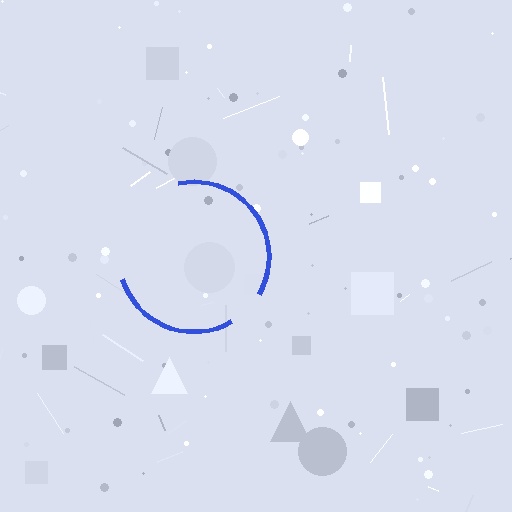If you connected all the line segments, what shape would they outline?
They would outline a circle.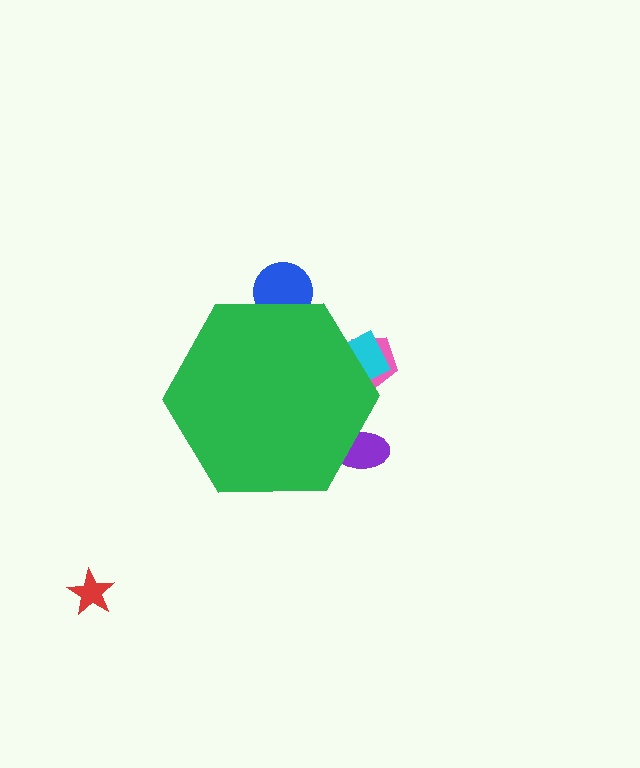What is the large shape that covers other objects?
A green hexagon.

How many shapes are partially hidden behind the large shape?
4 shapes are partially hidden.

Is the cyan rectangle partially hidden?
Yes, the cyan rectangle is partially hidden behind the green hexagon.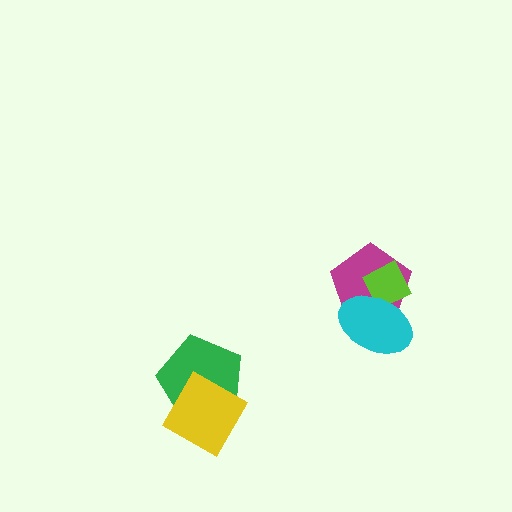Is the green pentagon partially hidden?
Yes, it is partially covered by another shape.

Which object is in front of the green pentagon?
The yellow diamond is in front of the green pentagon.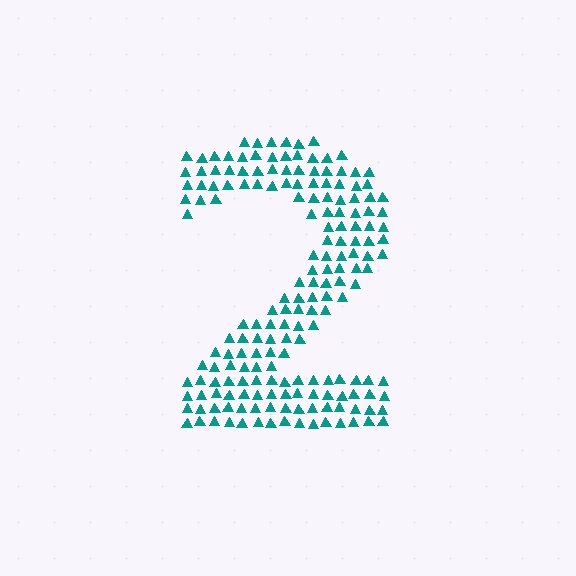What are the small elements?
The small elements are triangles.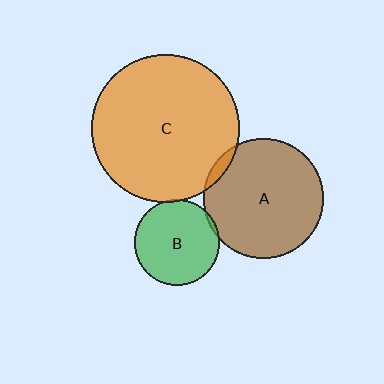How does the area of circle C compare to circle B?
Approximately 3.0 times.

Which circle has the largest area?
Circle C (orange).